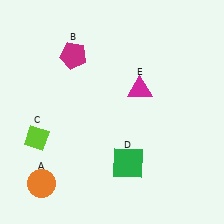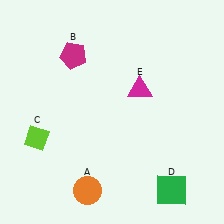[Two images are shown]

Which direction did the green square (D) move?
The green square (D) moved right.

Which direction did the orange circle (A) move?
The orange circle (A) moved right.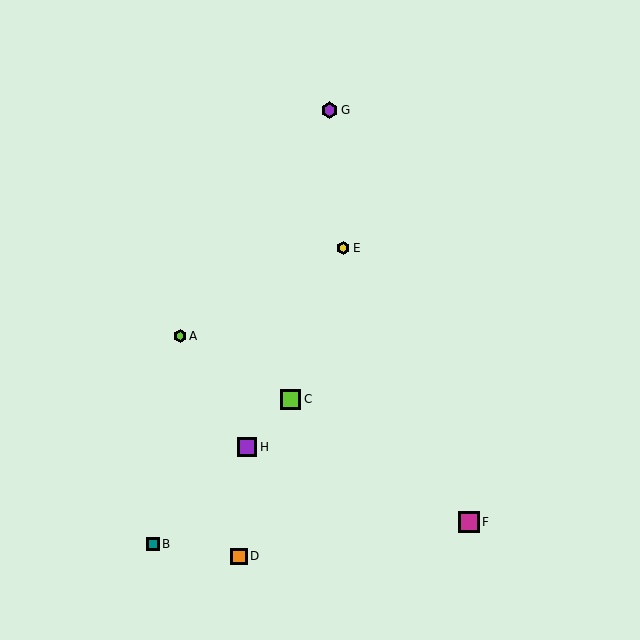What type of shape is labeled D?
Shape D is an orange square.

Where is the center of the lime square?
The center of the lime square is at (290, 399).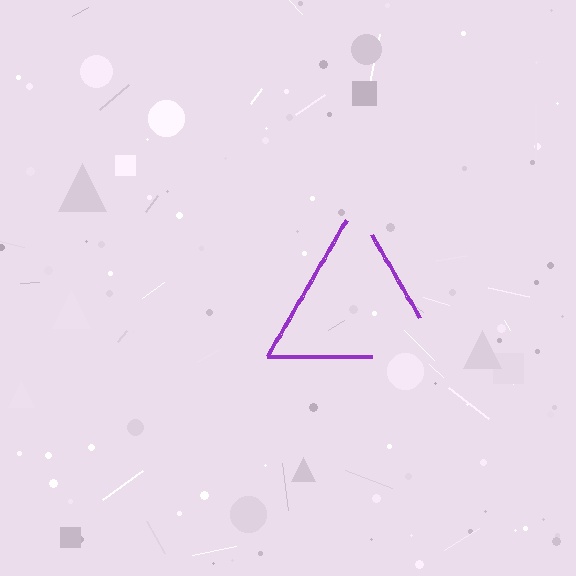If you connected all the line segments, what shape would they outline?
They would outline a triangle.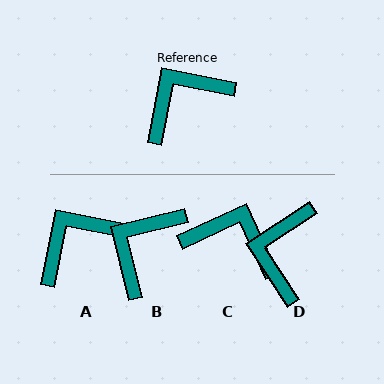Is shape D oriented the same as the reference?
No, it is off by about 45 degrees.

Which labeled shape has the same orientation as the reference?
A.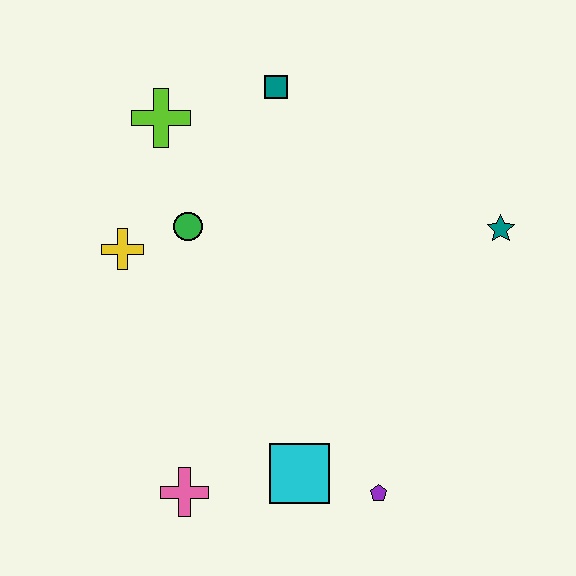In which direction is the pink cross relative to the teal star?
The pink cross is to the left of the teal star.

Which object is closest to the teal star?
The teal square is closest to the teal star.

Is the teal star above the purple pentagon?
Yes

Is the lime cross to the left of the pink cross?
Yes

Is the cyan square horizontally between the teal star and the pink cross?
Yes